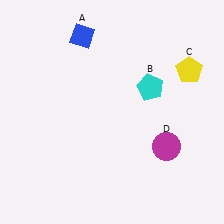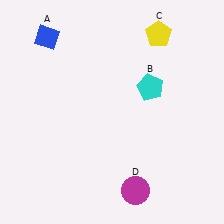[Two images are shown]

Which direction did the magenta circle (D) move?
The magenta circle (D) moved down.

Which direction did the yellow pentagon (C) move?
The yellow pentagon (C) moved up.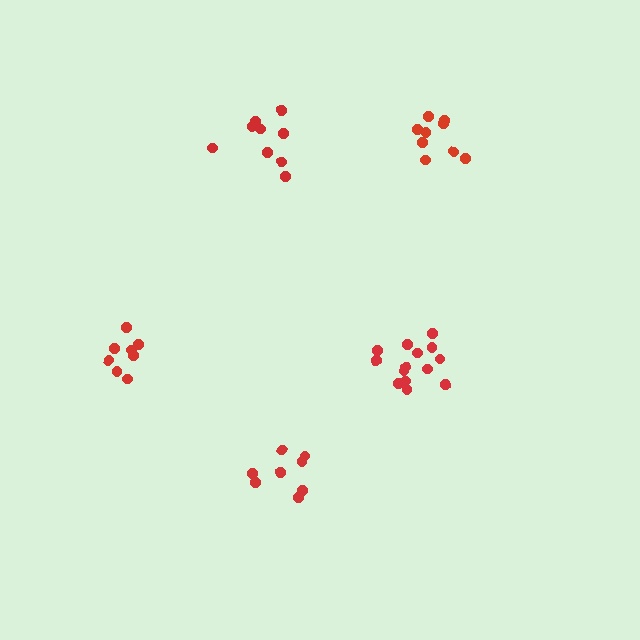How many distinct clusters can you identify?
There are 5 distinct clusters.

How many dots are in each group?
Group 1: 8 dots, Group 2: 9 dots, Group 3: 9 dots, Group 4: 14 dots, Group 5: 8 dots (48 total).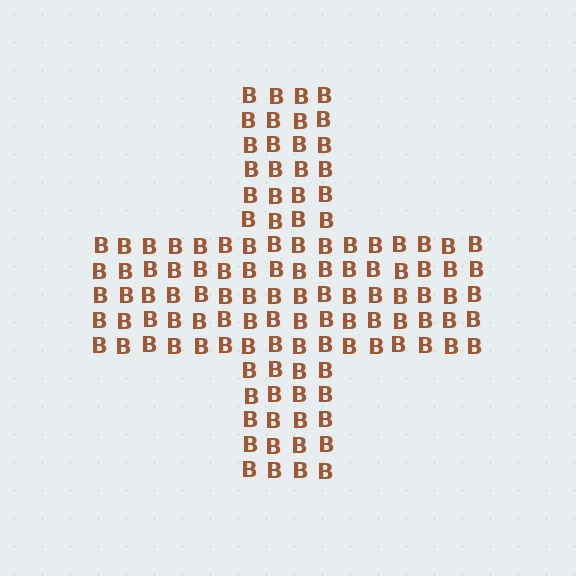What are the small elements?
The small elements are letter B's.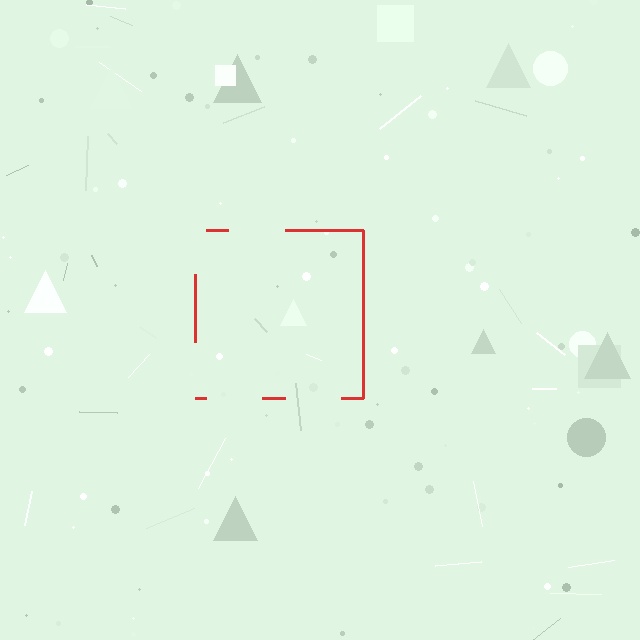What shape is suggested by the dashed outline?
The dashed outline suggests a square.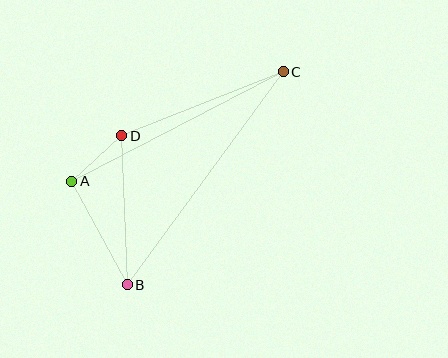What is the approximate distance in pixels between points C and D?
The distance between C and D is approximately 174 pixels.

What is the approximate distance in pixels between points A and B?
The distance between A and B is approximately 118 pixels.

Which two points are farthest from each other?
Points B and C are farthest from each other.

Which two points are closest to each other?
Points A and D are closest to each other.